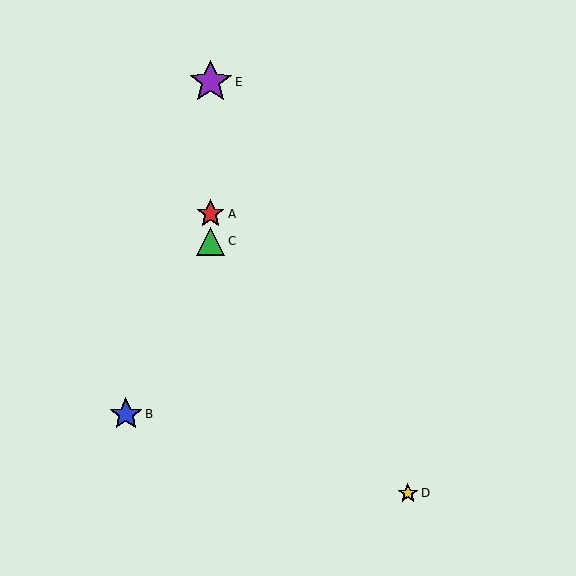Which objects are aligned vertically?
Objects A, C, E are aligned vertically.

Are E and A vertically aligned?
Yes, both are at x≈211.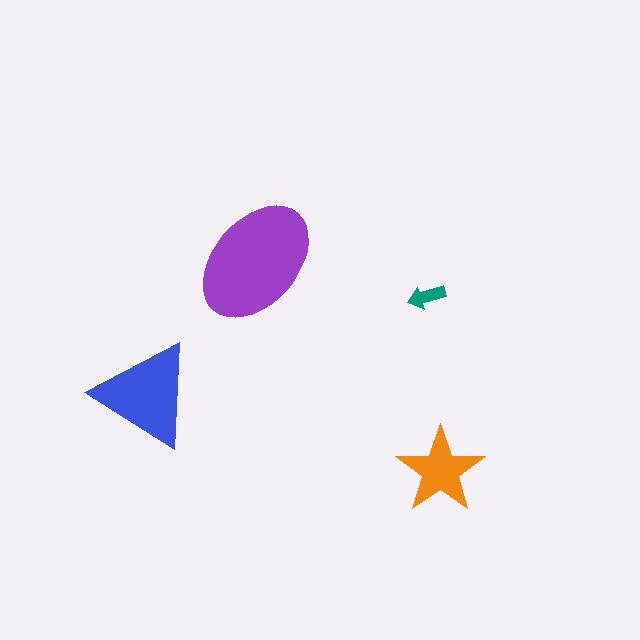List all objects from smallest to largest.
The teal arrow, the orange star, the blue triangle, the purple ellipse.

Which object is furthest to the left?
The blue triangle is leftmost.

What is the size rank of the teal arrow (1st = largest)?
4th.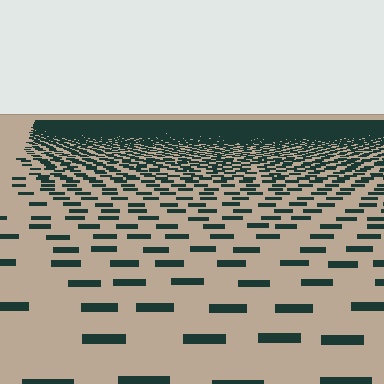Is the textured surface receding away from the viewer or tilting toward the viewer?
The surface is receding away from the viewer. Texture elements get smaller and denser toward the top.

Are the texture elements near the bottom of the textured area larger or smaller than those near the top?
Larger. Near the bottom, elements are closer to the viewer and appear at a bigger on-screen size.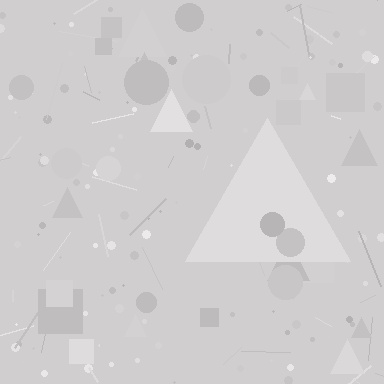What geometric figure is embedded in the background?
A triangle is embedded in the background.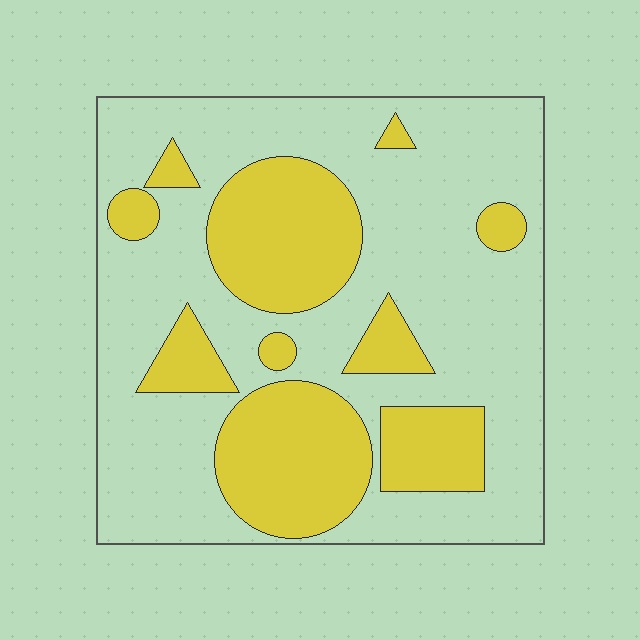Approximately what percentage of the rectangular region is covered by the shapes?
Approximately 30%.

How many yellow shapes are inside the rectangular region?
10.